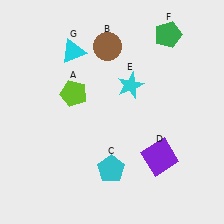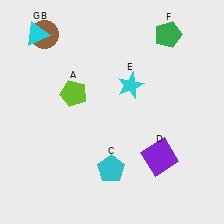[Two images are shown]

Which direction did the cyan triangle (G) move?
The cyan triangle (G) moved left.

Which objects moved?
The objects that moved are: the brown circle (B), the cyan triangle (G).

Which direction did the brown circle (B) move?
The brown circle (B) moved left.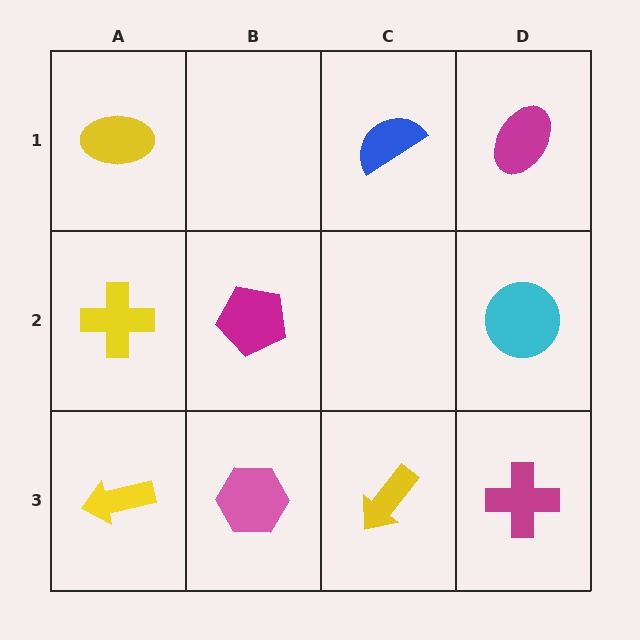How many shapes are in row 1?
3 shapes.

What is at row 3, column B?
A pink hexagon.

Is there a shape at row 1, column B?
No, that cell is empty.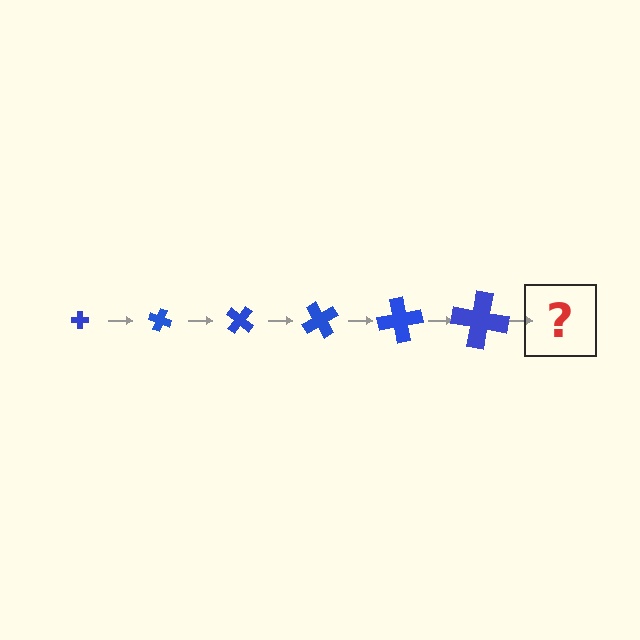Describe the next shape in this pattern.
It should be a cross, larger than the previous one and rotated 120 degrees from the start.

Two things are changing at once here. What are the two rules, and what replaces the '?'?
The two rules are that the cross grows larger each step and it rotates 20 degrees each step. The '?' should be a cross, larger than the previous one and rotated 120 degrees from the start.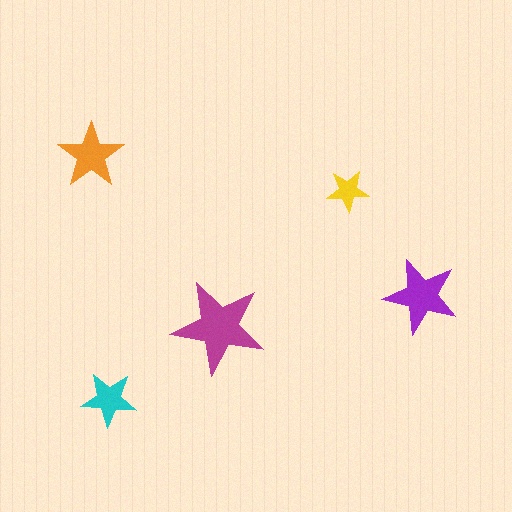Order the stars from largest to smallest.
the magenta one, the purple one, the orange one, the cyan one, the yellow one.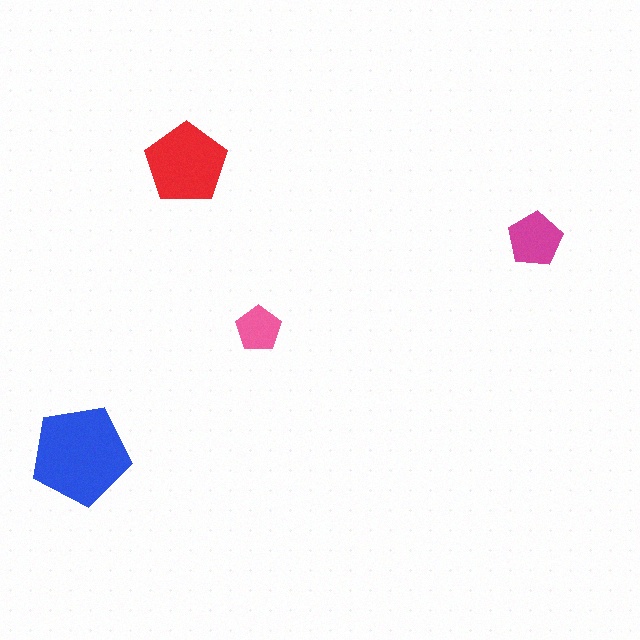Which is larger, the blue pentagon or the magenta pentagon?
The blue one.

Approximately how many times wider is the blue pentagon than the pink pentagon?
About 2 times wider.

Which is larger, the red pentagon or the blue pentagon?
The blue one.